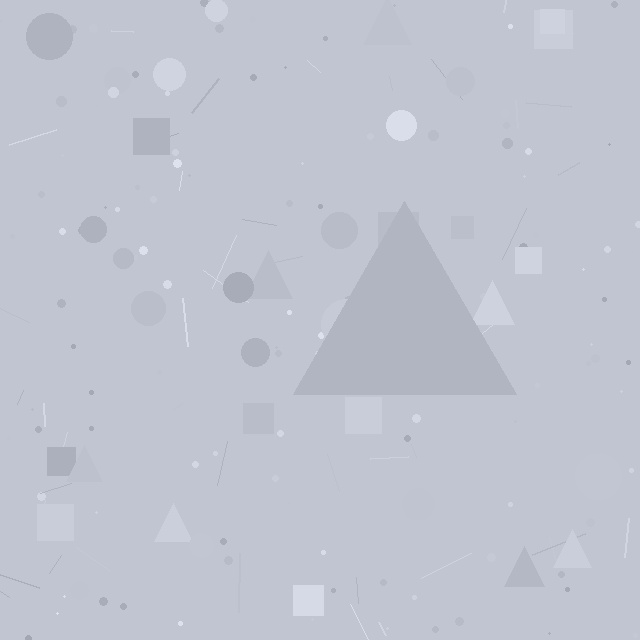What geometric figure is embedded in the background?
A triangle is embedded in the background.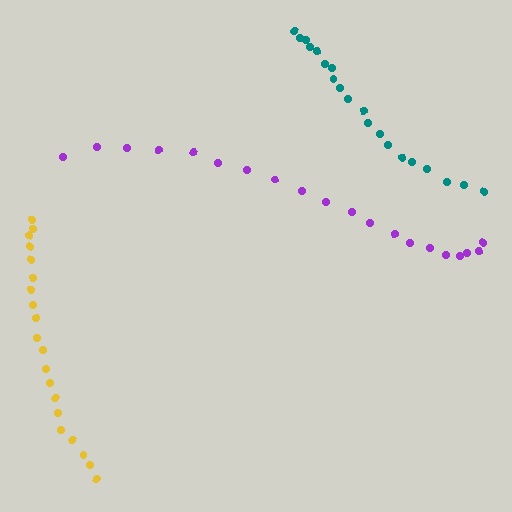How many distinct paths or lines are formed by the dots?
There are 3 distinct paths.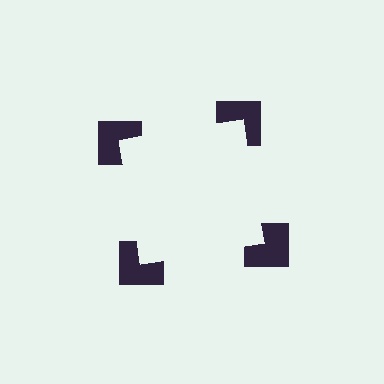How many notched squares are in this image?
There are 4 — one at each vertex of the illusory square.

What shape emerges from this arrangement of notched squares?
An illusory square — its edges are inferred from the aligned wedge cuts in the notched squares, not physically drawn.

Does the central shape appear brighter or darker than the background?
It typically appears slightly brighter than the background, even though no actual brightness change is drawn.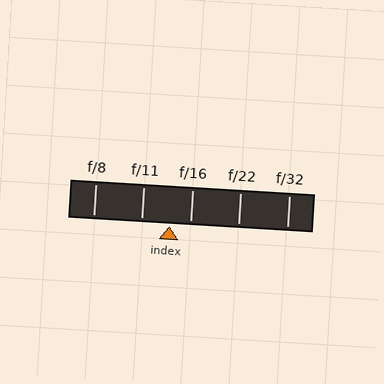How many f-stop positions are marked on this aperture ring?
There are 5 f-stop positions marked.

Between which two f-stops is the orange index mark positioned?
The index mark is between f/11 and f/16.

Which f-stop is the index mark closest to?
The index mark is closest to f/16.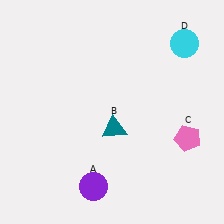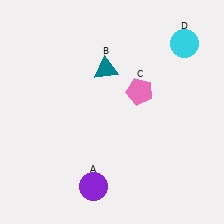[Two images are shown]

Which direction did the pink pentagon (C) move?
The pink pentagon (C) moved left.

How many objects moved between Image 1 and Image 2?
2 objects moved between the two images.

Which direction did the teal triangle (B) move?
The teal triangle (B) moved up.